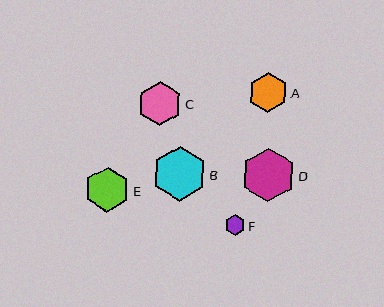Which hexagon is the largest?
Hexagon B is the largest with a size of approximately 54 pixels.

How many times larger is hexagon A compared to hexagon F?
Hexagon A is approximately 2.0 times the size of hexagon F.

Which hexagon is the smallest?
Hexagon F is the smallest with a size of approximately 20 pixels.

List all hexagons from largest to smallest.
From largest to smallest: B, D, E, C, A, F.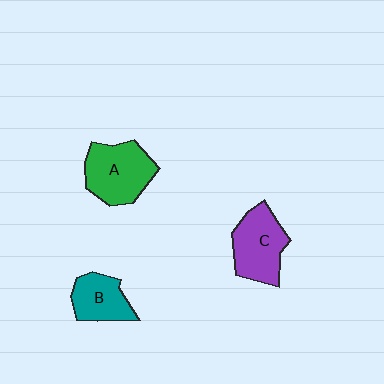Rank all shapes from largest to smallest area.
From largest to smallest: A (green), C (purple), B (teal).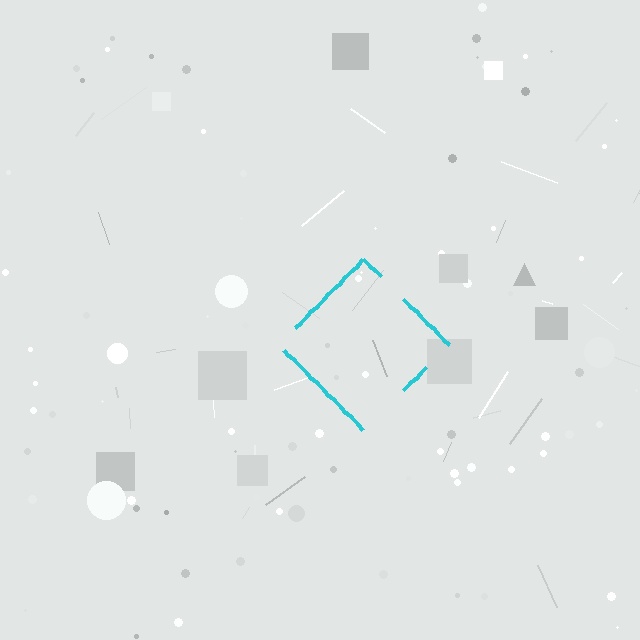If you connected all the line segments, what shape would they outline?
They would outline a diamond.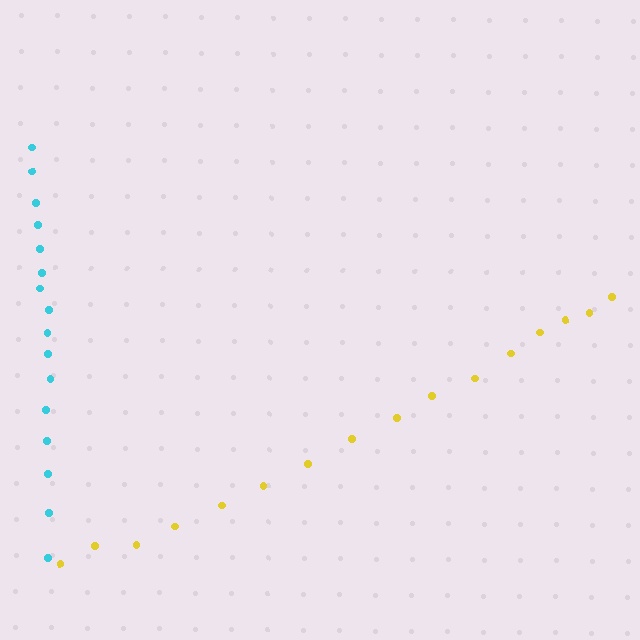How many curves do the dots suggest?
There are 2 distinct paths.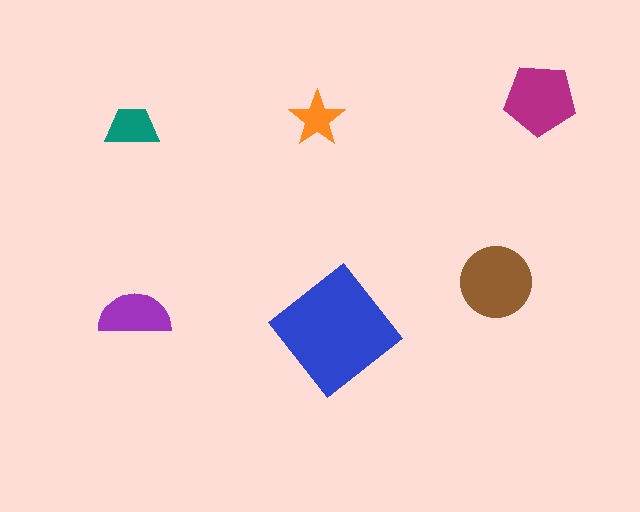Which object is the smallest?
The orange star.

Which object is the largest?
The blue diamond.